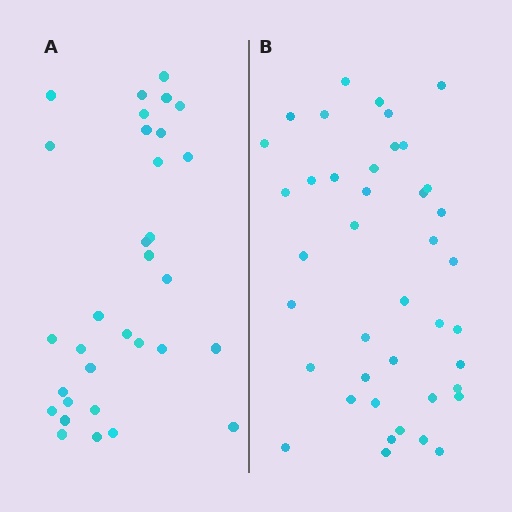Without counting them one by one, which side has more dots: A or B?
Region B (the right region) has more dots.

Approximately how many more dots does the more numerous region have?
Region B has roughly 8 or so more dots than region A.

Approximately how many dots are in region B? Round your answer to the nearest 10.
About 40 dots. (The exact count is 41, which rounds to 40.)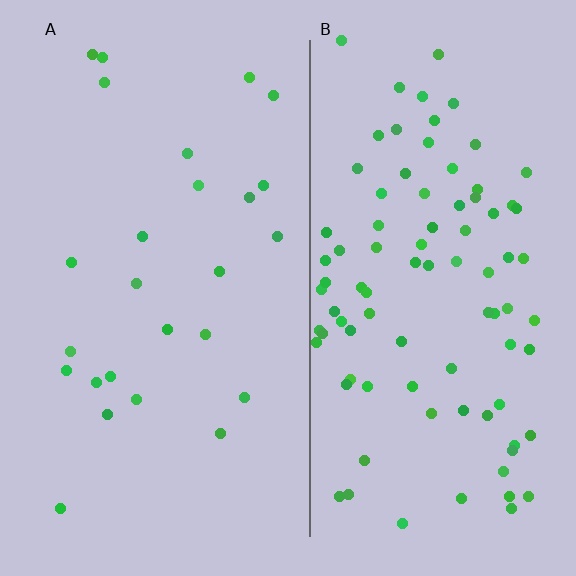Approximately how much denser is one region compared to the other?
Approximately 3.6× — region B over region A.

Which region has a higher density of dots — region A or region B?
B (the right).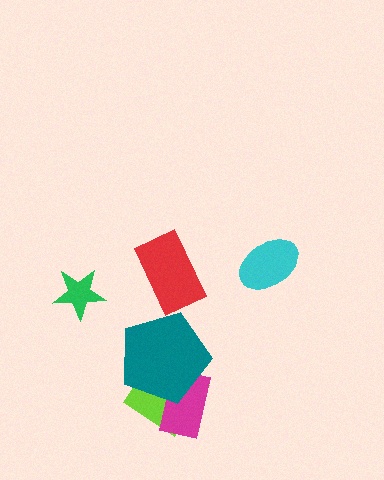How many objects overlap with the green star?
0 objects overlap with the green star.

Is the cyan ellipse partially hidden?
No, no other shape covers it.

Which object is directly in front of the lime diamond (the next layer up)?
The magenta rectangle is directly in front of the lime diamond.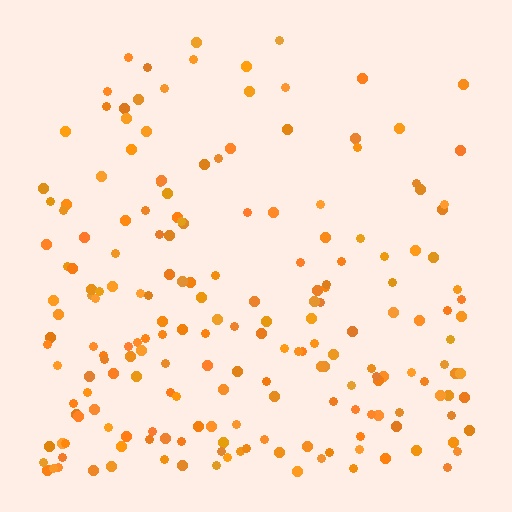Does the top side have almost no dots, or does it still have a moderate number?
Still a moderate number, just noticeably fewer than the bottom.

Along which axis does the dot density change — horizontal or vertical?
Vertical.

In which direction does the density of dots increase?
From top to bottom, with the bottom side densest.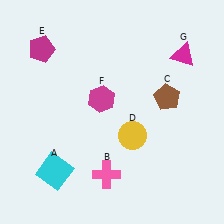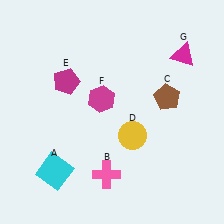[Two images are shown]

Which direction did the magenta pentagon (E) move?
The magenta pentagon (E) moved down.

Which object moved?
The magenta pentagon (E) moved down.